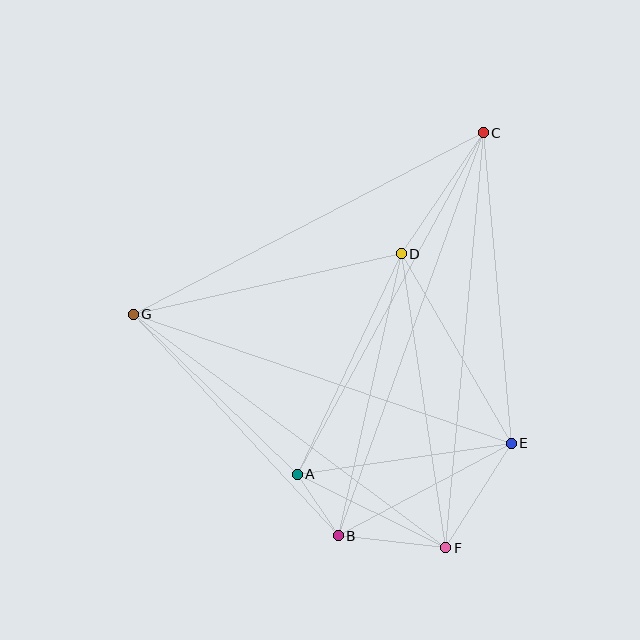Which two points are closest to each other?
Points A and B are closest to each other.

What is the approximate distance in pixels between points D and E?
The distance between D and E is approximately 219 pixels.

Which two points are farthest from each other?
Points B and C are farthest from each other.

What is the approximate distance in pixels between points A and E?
The distance between A and E is approximately 217 pixels.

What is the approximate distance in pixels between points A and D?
The distance between A and D is approximately 244 pixels.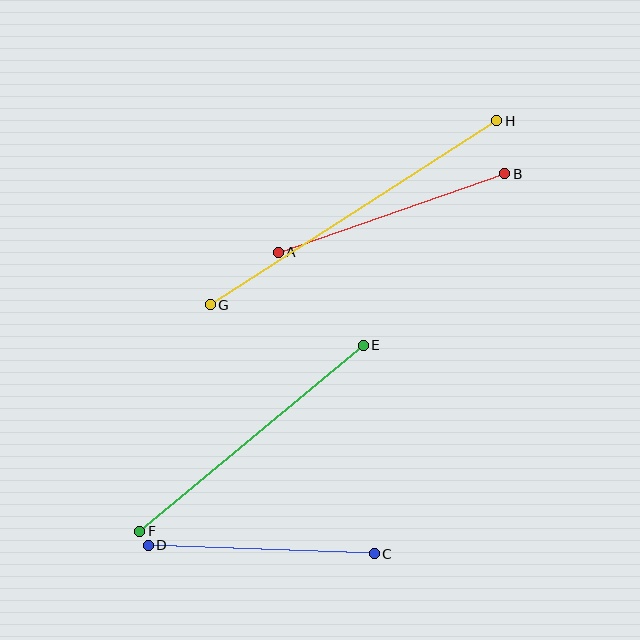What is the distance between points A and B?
The distance is approximately 240 pixels.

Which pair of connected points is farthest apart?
Points G and H are farthest apart.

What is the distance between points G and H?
The distance is approximately 340 pixels.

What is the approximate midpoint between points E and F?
The midpoint is at approximately (251, 438) pixels.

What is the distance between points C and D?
The distance is approximately 226 pixels.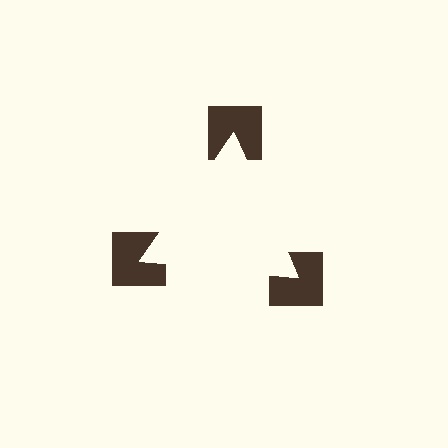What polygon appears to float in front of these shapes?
An illusory triangle — its edges are inferred from the aligned wedge cuts in the notched squares, not physically drawn.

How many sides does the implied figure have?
3 sides.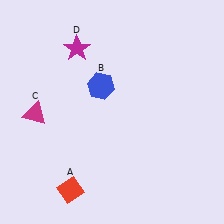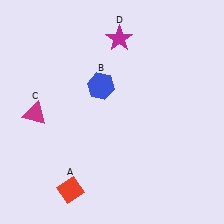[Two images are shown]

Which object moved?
The magenta star (D) moved right.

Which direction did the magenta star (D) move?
The magenta star (D) moved right.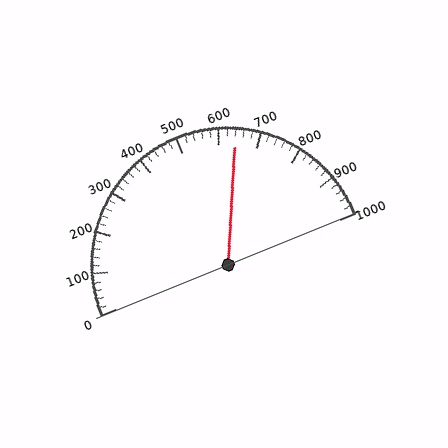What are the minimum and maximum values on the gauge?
The gauge ranges from 0 to 1000.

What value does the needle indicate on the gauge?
The needle indicates approximately 640.